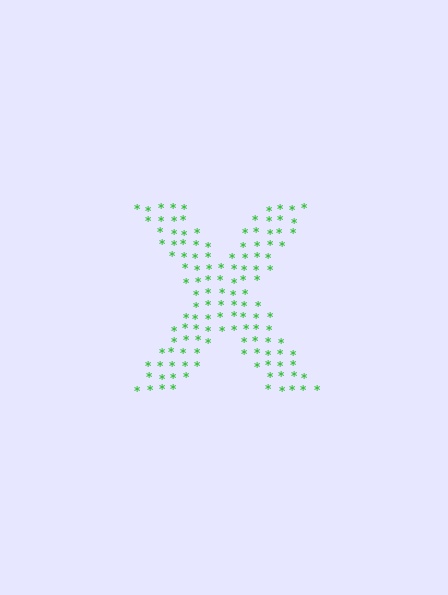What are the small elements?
The small elements are asterisks.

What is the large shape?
The large shape is the letter X.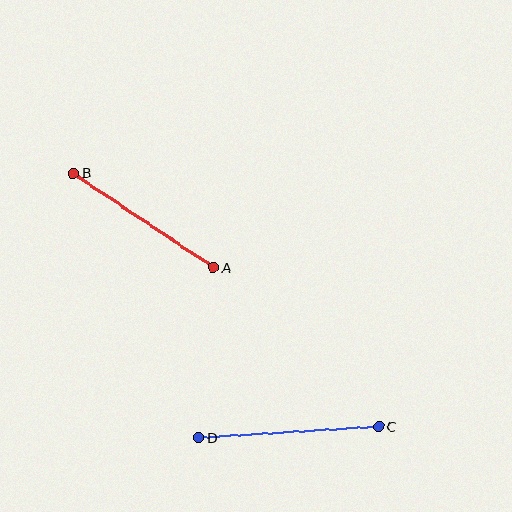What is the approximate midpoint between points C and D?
The midpoint is at approximately (289, 432) pixels.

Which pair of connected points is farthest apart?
Points C and D are farthest apart.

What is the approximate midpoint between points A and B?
The midpoint is at approximately (144, 220) pixels.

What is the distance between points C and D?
The distance is approximately 181 pixels.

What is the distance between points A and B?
The distance is approximately 169 pixels.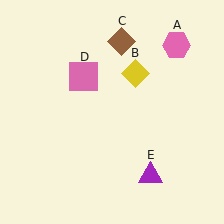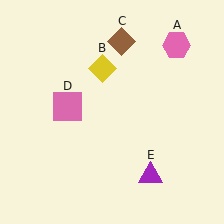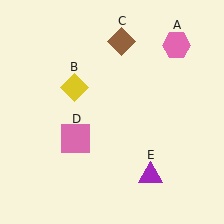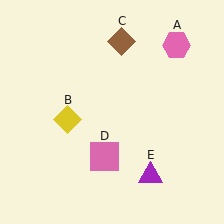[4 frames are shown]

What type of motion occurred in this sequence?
The yellow diamond (object B), pink square (object D) rotated counterclockwise around the center of the scene.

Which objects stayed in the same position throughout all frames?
Pink hexagon (object A) and brown diamond (object C) and purple triangle (object E) remained stationary.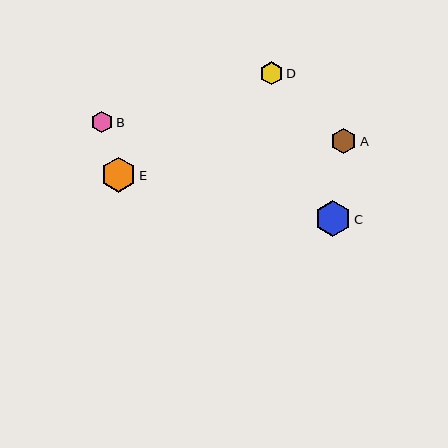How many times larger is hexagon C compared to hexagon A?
Hexagon C is approximately 1.4 times the size of hexagon A.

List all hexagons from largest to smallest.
From largest to smallest: C, E, A, D, B.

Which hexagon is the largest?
Hexagon C is the largest with a size of approximately 35 pixels.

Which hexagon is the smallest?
Hexagon B is the smallest with a size of approximately 22 pixels.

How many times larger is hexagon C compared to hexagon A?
Hexagon C is approximately 1.4 times the size of hexagon A.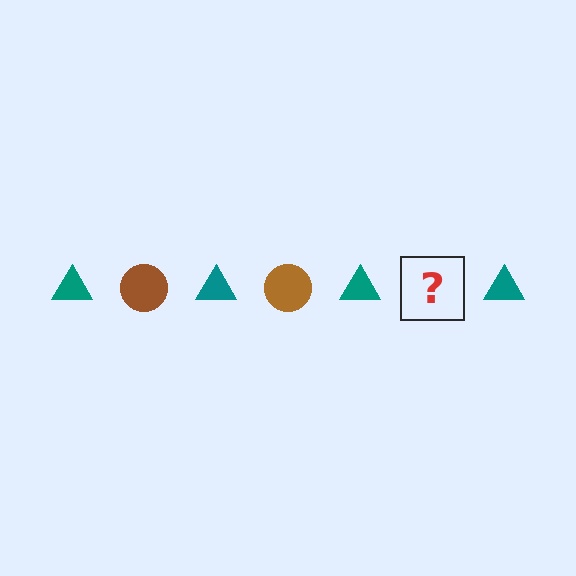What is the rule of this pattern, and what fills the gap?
The rule is that the pattern alternates between teal triangle and brown circle. The gap should be filled with a brown circle.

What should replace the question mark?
The question mark should be replaced with a brown circle.